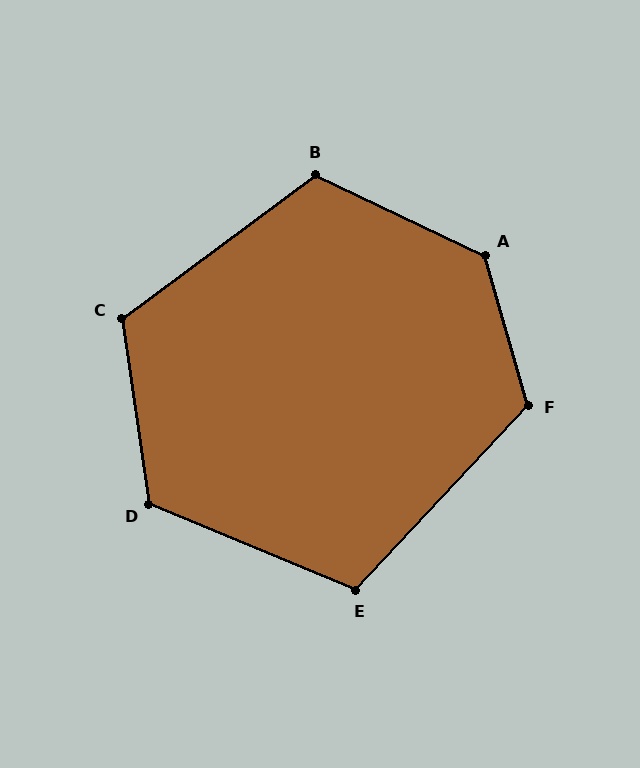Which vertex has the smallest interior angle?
E, at approximately 111 degrees.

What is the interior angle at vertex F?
Approximately 121 degrees (obtuse).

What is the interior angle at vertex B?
Approximately 118 degrees (obtuse).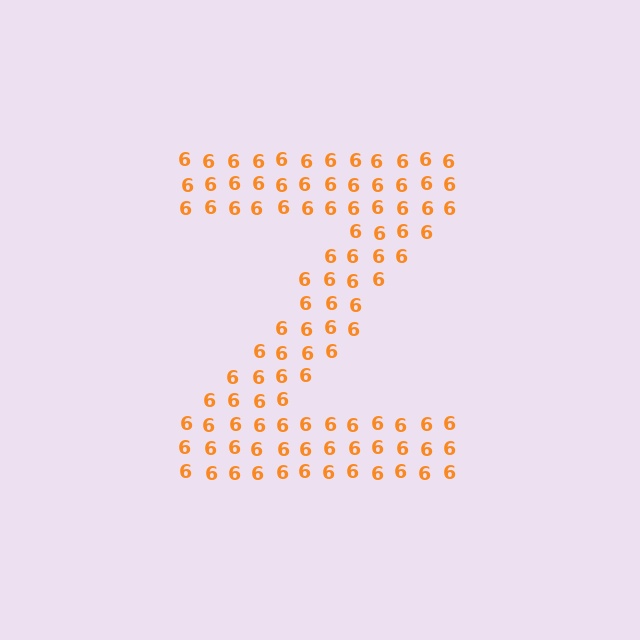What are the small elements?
The small elements are digit 6's.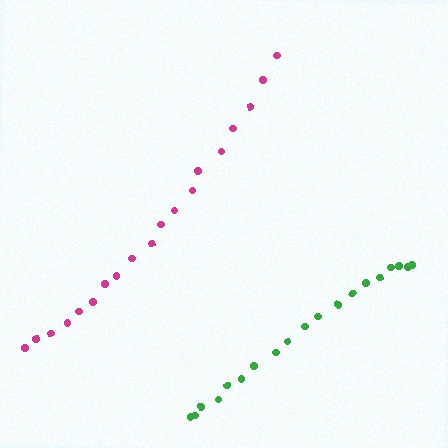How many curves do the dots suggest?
There are 2 distinct paths.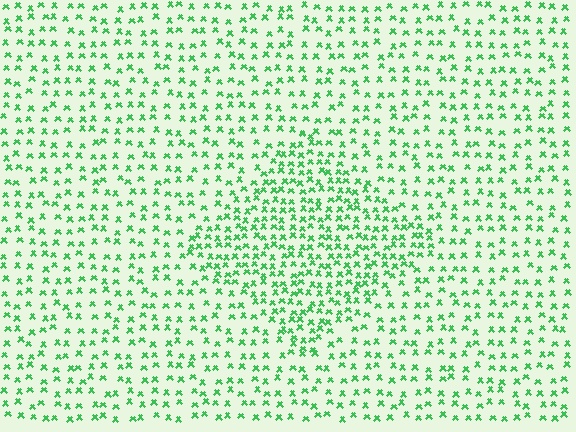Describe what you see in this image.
The image contains small green elements arranged at two different densities. A diamond-shaped region is visible where the elements are more densely packed than the surrounding area.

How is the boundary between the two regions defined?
The boundary is defined by a change in element density (approximately 1.8x ratio). All elements are the same color, size, and shape.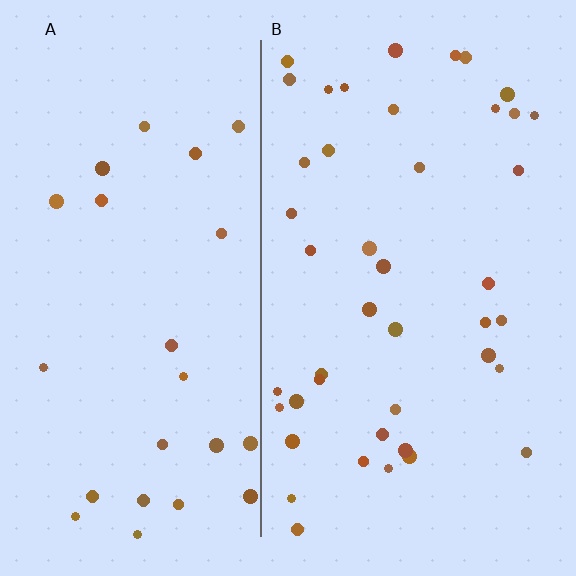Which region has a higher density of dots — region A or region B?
B (the right).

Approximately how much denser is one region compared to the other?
Approximately 1.8× — region B over region A.